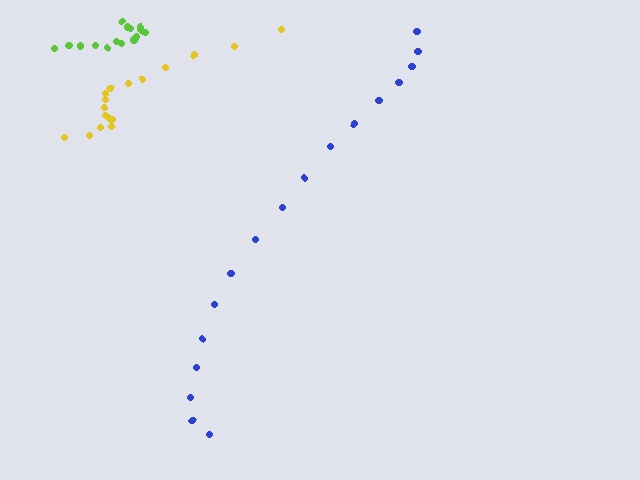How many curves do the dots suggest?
There are 3 distinct paths.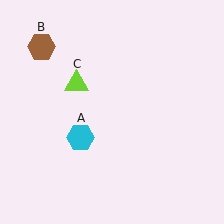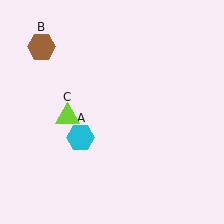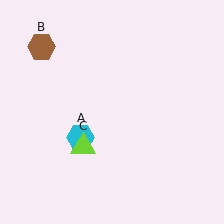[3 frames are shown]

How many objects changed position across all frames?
1 object changed position: lime triangle (object C).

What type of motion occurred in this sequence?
The lime triangle (object C) rotated counterclockwise around the center of the scene.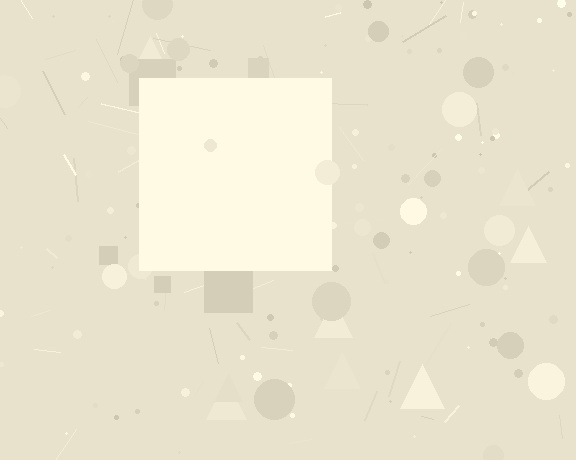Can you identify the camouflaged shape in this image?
The camouflaged shape is a square.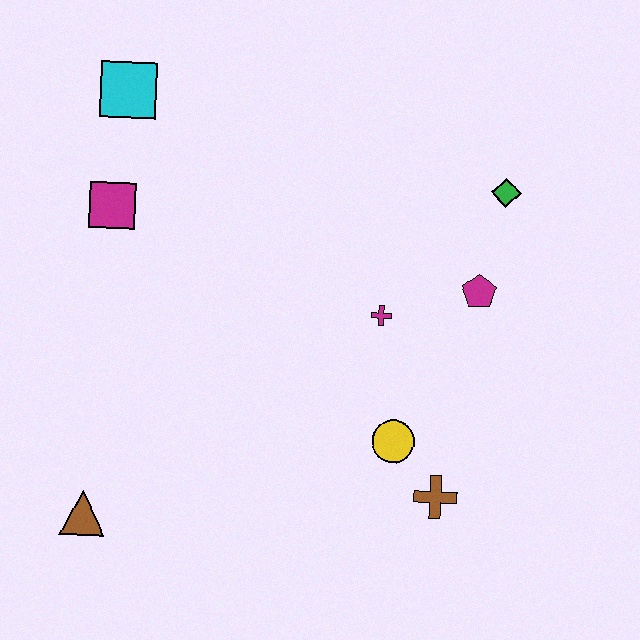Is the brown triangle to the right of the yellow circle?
No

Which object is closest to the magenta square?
The cyan square is closest to the magenta square.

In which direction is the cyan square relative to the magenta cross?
The cyan square is to the left of the magenta cross.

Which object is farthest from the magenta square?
The brown cross is farthest from the magenta square.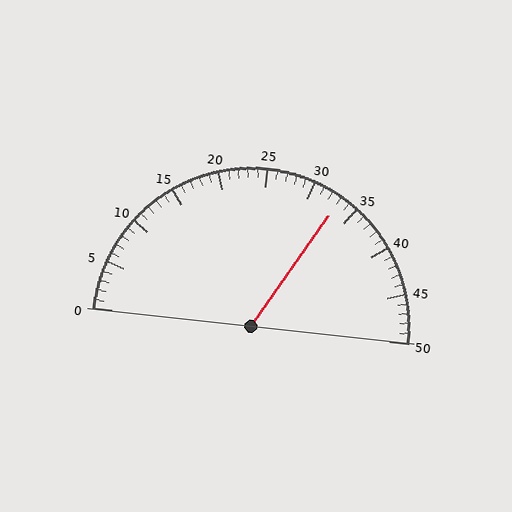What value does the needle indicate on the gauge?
The needle indicates approximately 33.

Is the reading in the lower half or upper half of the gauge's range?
The reading is in the upper half of the range (0 to 50).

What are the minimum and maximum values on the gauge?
The gauge ranges from 0 to 50.